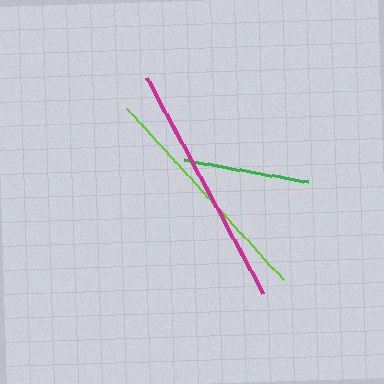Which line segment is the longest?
The magenta line is the longest at approximately 244 pixels.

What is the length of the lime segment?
The lime segment is approximately 232 pixels long.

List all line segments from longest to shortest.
From longest to shortest: magenta, lime, green.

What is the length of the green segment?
The green segment is approximately 126 pixels long.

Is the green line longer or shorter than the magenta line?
The magenta line is longer than the green line.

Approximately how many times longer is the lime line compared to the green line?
The lime line is approximately 1.8 times the length of the green line.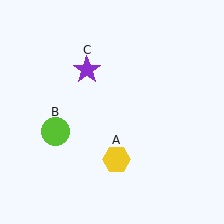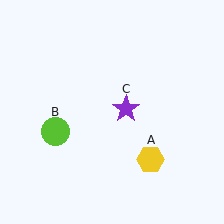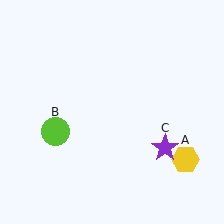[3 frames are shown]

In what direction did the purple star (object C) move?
The purple star (object C) moved down and to the right.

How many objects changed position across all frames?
2 objects changed position: yellow hexagon (object A), purple star (object C).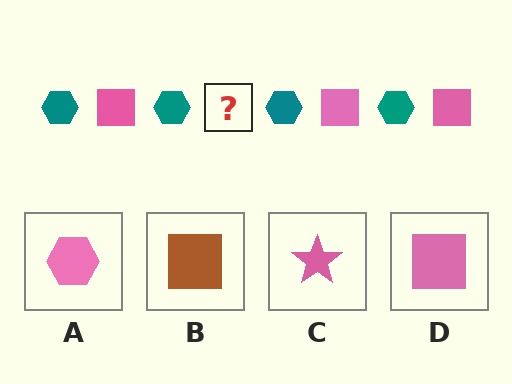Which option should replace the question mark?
Option D.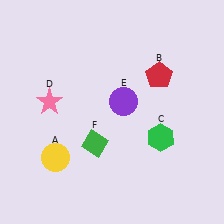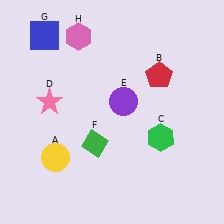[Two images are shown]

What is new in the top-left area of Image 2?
A blue square (G) was added in the top-left area of Image 2.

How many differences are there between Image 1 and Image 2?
There are 2 differences between the two images.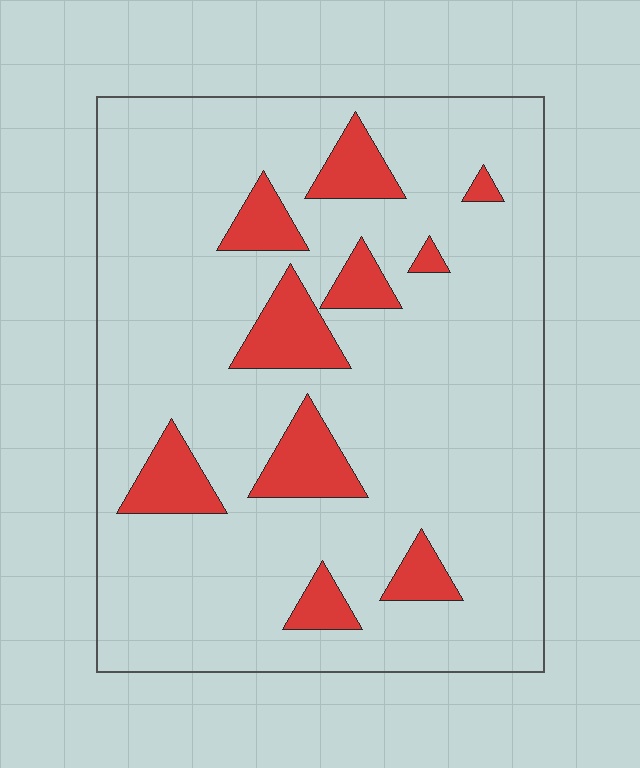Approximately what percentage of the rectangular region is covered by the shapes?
Approximately 15%.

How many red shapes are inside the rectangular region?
10.